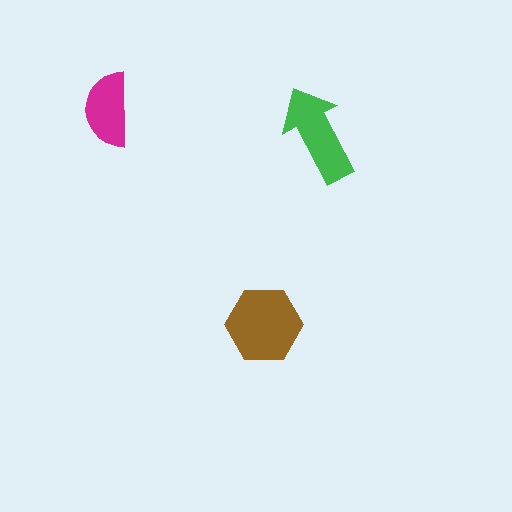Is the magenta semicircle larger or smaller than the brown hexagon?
Smaller.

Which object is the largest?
The brown hexagon.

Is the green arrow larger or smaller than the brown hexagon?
Smaller.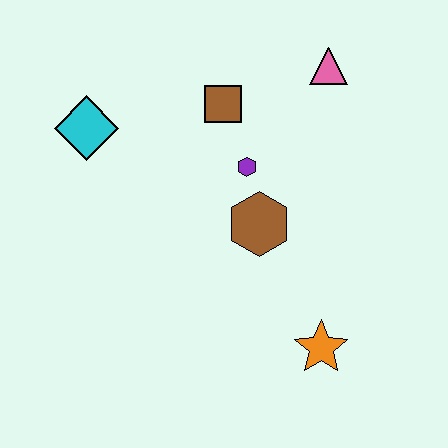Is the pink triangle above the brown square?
Yes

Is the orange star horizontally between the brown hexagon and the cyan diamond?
No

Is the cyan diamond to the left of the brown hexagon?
Yes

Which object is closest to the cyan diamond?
The brown square is closest to the cyan diamond.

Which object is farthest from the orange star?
The cyan diamond is farthest from the orange star.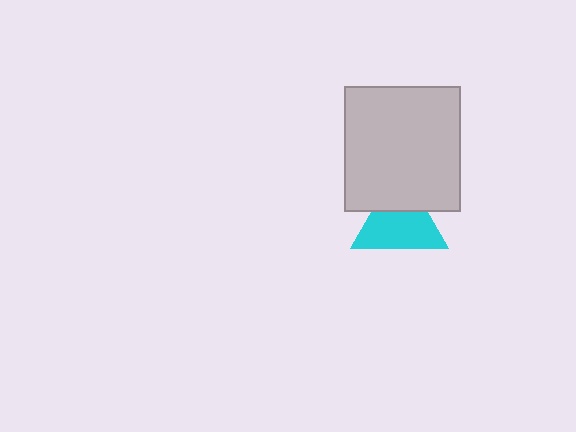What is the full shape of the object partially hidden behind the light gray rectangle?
The partially hidden object is a cyan triangle.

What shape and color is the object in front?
The object in front is a light gray rectangle.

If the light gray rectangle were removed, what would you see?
You would see the complete cyan triangle.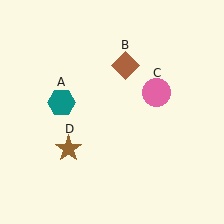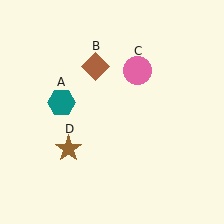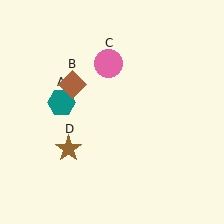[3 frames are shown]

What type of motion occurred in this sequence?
The brown diamond (object B), pink circle (object C) rotated counterclockwise around the center of the scene.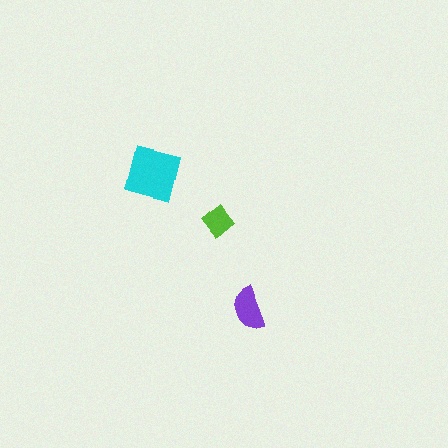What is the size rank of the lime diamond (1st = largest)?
3rd.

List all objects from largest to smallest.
The cyan square, the purple semicircle, the lime diamond.